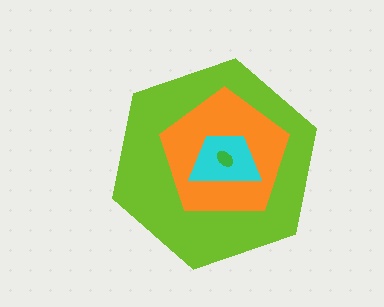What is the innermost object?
The green ellipse.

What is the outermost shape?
The lime hexagon.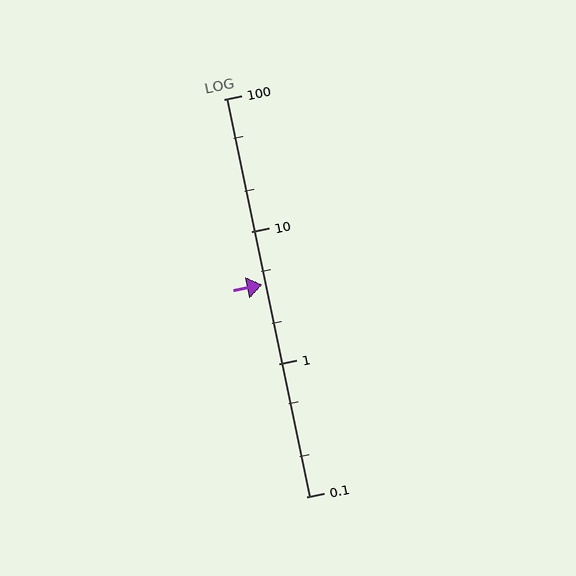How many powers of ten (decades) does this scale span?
The scale spans 3 decades, from 0.1 to 100.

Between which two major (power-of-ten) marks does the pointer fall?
The pointer is between 1 and 10.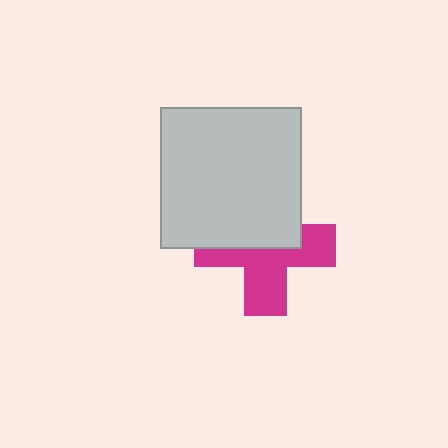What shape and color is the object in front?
The object in front is a light gray square.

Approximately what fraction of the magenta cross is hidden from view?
Roughly 47% of the magenta cross is hidden behind the light gray square.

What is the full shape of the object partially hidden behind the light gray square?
The partially hidden object is a magenta cross.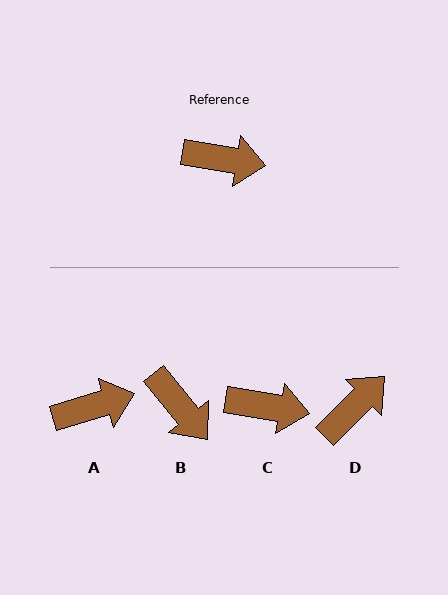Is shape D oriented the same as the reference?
No, it is off by about 54 degrees.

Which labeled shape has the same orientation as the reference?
C.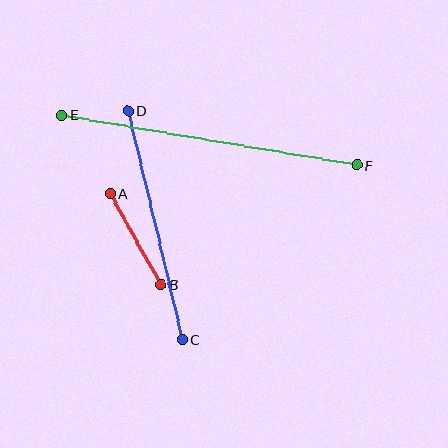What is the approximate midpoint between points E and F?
The midpoint is at approximately (209, 140) pixels.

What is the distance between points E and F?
The distance is approximately 299 pixels.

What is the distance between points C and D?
The distance is approximately 235 pixels.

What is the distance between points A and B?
The distance is approximately 104 pixels.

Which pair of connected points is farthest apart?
Points E and F are farthest apart.